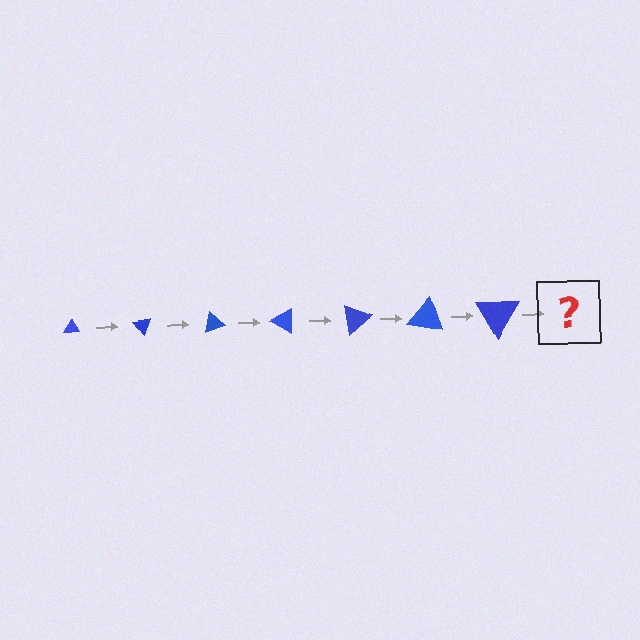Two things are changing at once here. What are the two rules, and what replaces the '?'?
The two rules are that the triangle grows larger each step and it rotates 50 degrees each step. The '?' should be a triangle, larger than the previous one and rotated 350 degrees from the start.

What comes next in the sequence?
The next element should be a triangle, larger than the previous one and rotated 350 degrees from the start.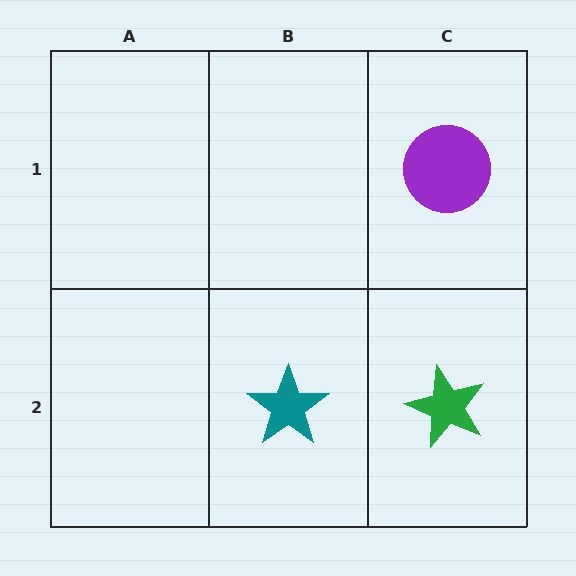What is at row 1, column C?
A purple circle.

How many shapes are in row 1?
1 shape.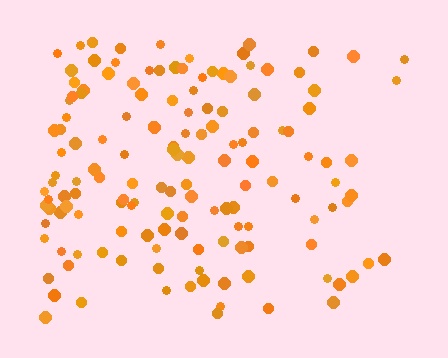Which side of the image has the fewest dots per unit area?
The right.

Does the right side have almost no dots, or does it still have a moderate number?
Still a moderate number, just noticeably fewer than the left.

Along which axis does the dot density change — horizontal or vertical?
Horizontal.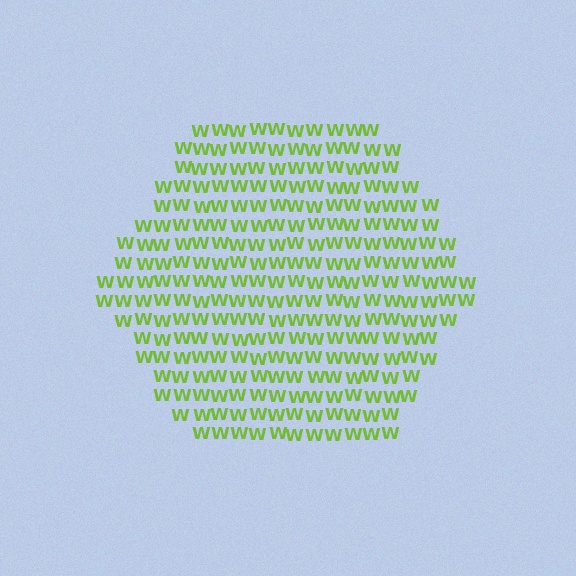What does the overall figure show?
The overall figure shows a hexagon.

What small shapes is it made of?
It is made of small letter W's.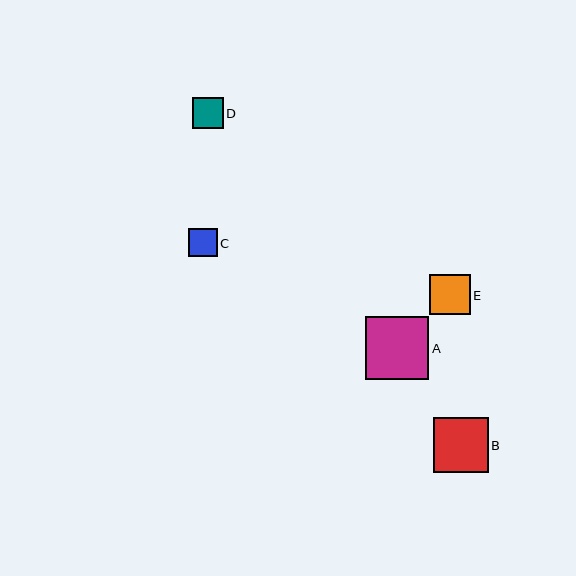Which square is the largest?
Square A is the largest with a size of approximately 63 pixels.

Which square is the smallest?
Square C is the smallest with a size of approximately 28 pixels.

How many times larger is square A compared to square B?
Square A is approximately 1.2 times the size of square B.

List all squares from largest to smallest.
From largest to smallest: A, B, E, D, C.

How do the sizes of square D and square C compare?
Square D and square C are approximately the same size.